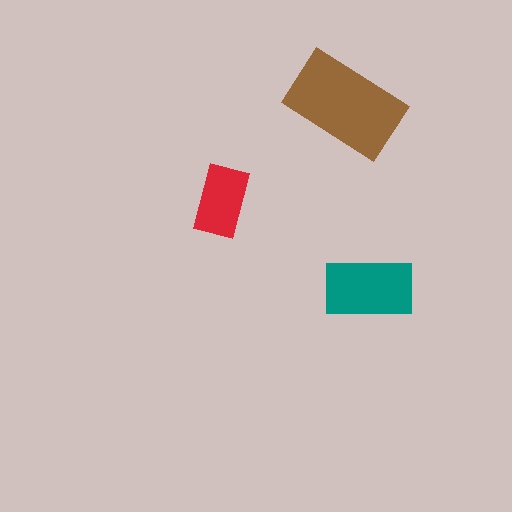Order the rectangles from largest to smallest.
the brown one, the teal one, the red one.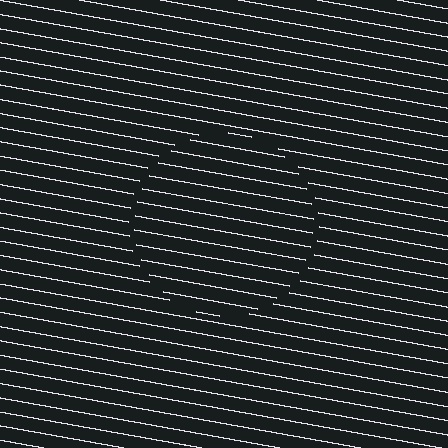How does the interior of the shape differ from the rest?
The interior of the shape contains the same grating, shifted by half a period — the contour is defined by the phase discontinuity where line-ends from the inner and outer gratings abut.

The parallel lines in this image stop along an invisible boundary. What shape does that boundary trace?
An illusory circle. The interior of the shape contains the same grating, shifted by half a period — the contour is defined by the phase discontinuity where line-ends from the inner and outer gratings abut.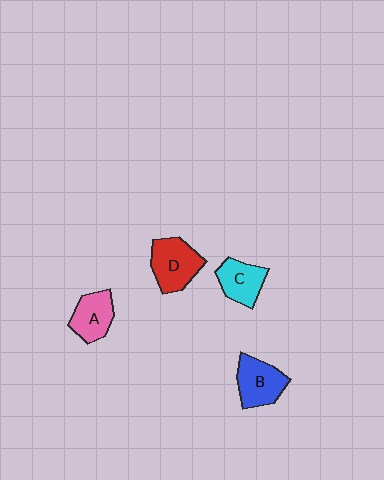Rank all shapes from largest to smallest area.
From largest to smallest: D (red), B (blue), C (cyan), A (pink).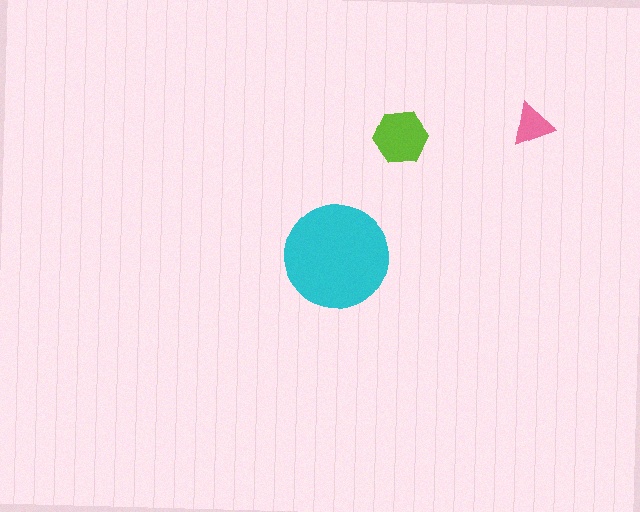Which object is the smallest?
The pink triangle.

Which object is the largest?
The cyan circle.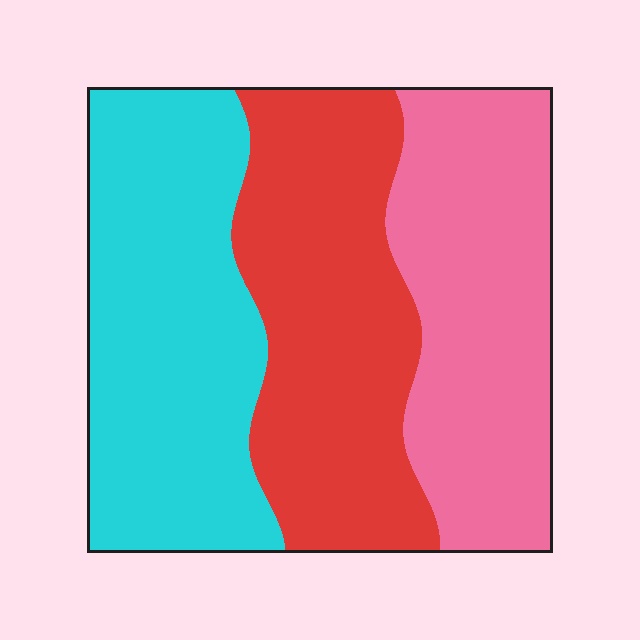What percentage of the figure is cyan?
Cyan covers 36% of the figure.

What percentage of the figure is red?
Red covers 33% of the figure.